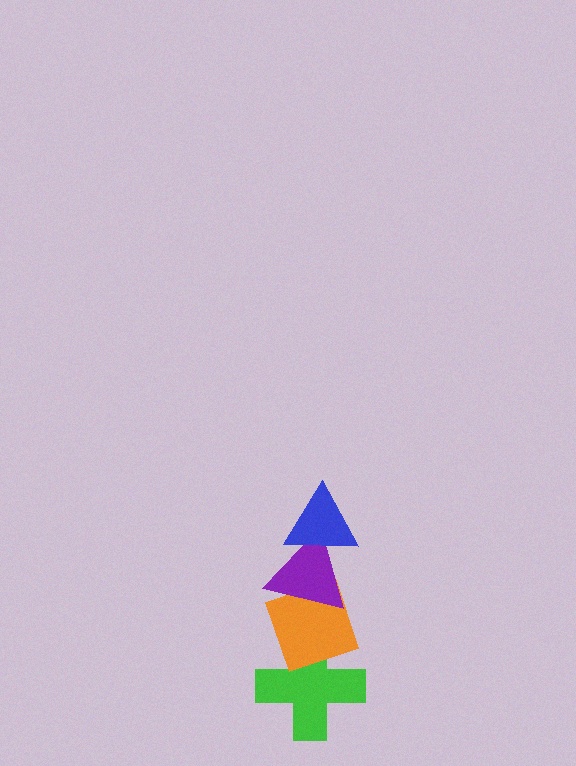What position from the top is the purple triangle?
The purple triangle is 2nd from the top.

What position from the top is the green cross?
The green cross is 4th from the top.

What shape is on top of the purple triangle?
The blue triangle is on top of the purple triangle.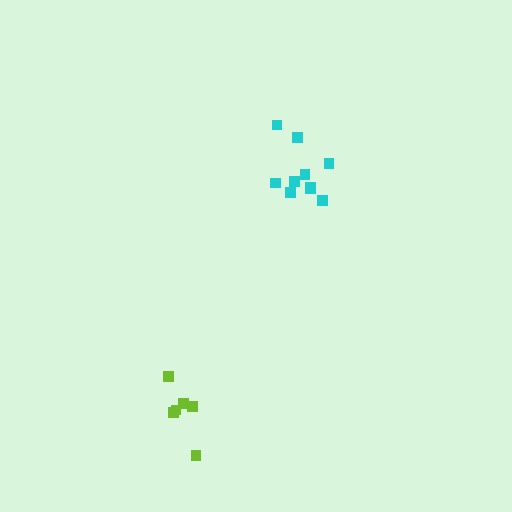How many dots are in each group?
Group 1: 10 dots, Group 2: 6 dots (16 total).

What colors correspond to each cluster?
The clusters are colored: cyan, lime.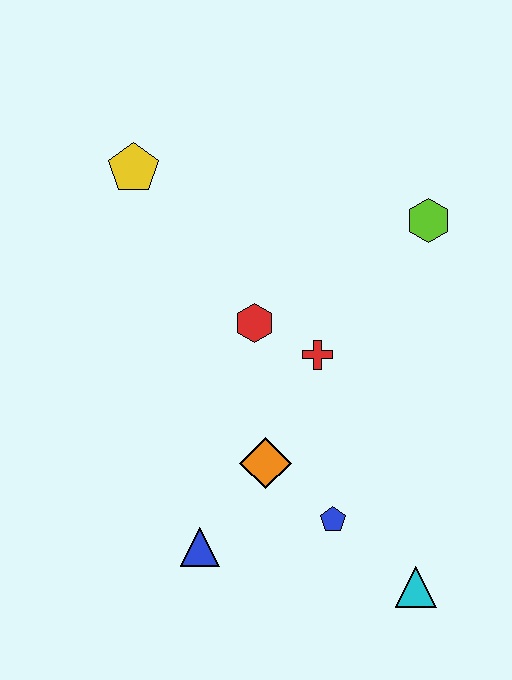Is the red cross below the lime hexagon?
Yes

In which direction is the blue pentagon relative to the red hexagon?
The blue pentagon is below the red hexagon.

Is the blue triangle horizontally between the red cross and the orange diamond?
No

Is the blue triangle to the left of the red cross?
Yes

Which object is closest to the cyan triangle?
The blue pentagon is closest to the cyan triangle.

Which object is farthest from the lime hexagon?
The blue triangle is farthest from the lime hexagon.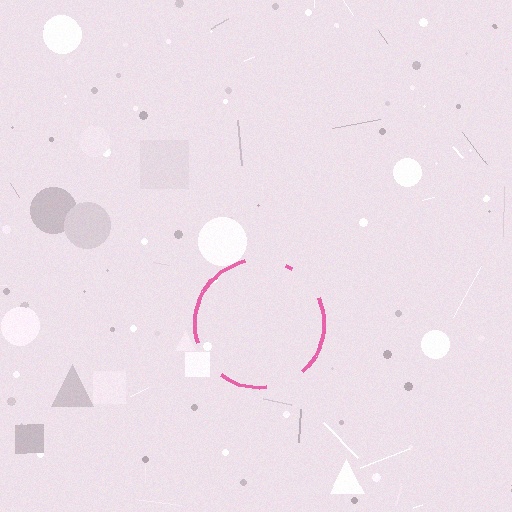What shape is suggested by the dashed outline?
The dashed outline suggests a circle.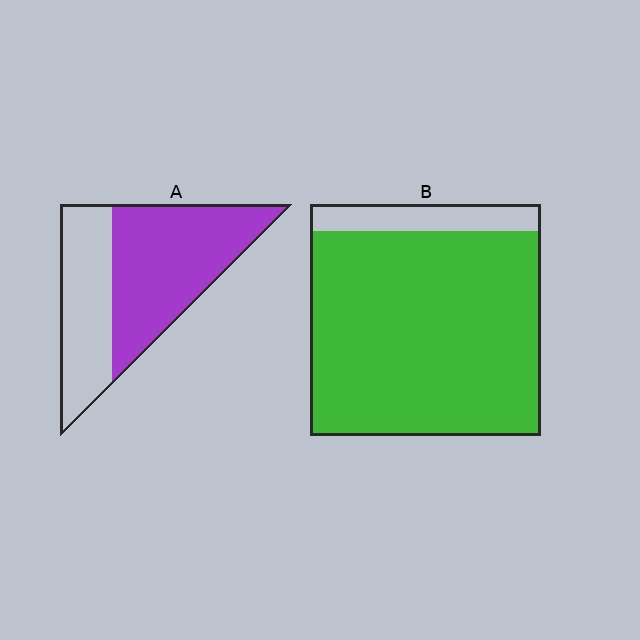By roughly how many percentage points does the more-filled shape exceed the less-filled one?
By roughly 30 percentage points (B over A).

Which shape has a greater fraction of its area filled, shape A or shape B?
Shape B.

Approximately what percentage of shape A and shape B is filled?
A is approximately 60% and B is approximately 90%.